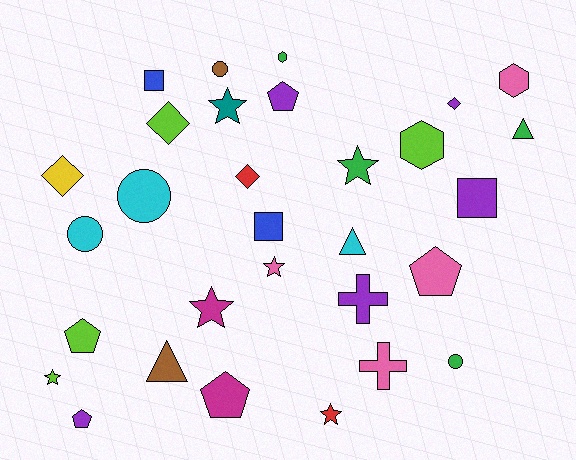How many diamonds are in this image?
There are 4 diamonds.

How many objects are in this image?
There are 30 objects.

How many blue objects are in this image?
There are 2 blue objects.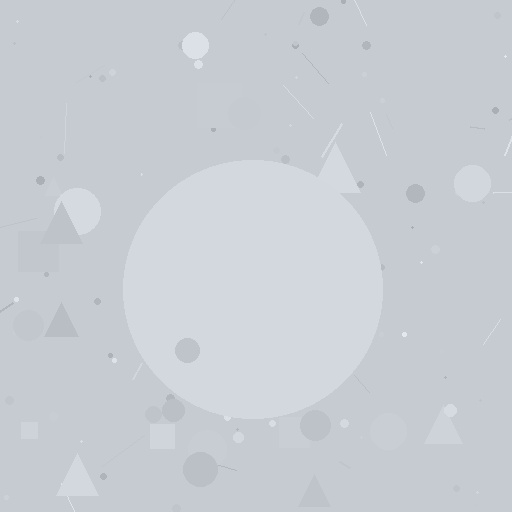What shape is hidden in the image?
A circle is hidden in the image.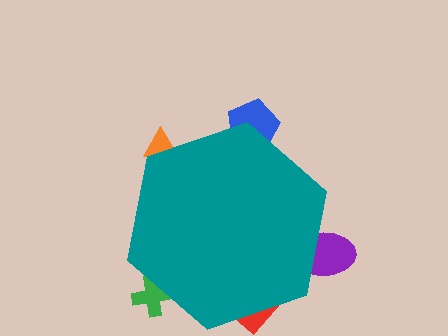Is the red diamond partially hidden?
Yes, the red diamond is partially hidden behind the teal hexagon.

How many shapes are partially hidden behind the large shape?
5 shapes are partially hidden.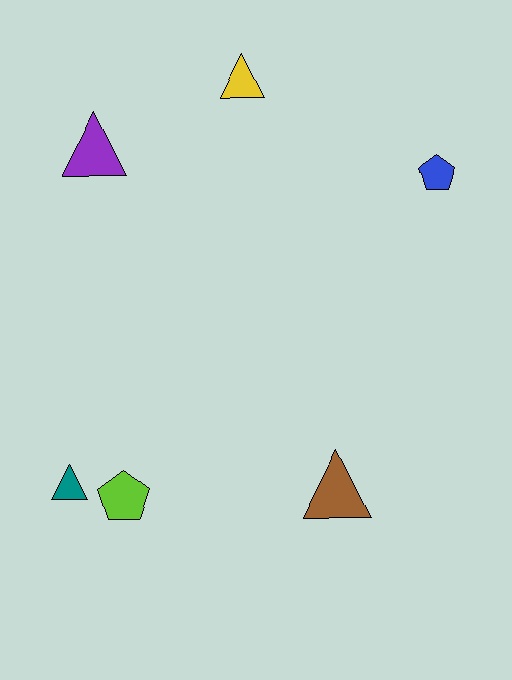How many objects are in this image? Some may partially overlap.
There are 6 objects.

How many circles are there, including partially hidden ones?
There are no circles.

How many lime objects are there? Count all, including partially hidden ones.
There is 1 lime object.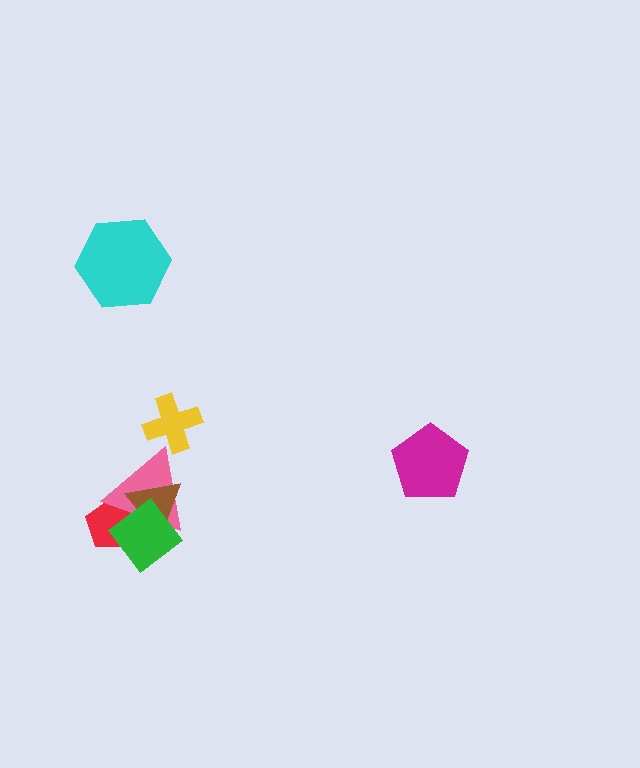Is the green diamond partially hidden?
No, no other shape covers it.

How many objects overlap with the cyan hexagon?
0 objects overlap with the cyan hexagon.